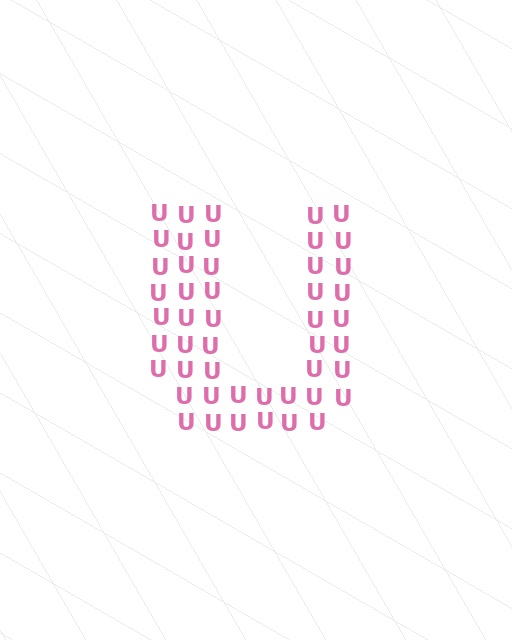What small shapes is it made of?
It is made of small letter U's.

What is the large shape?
The large shape is the letter U.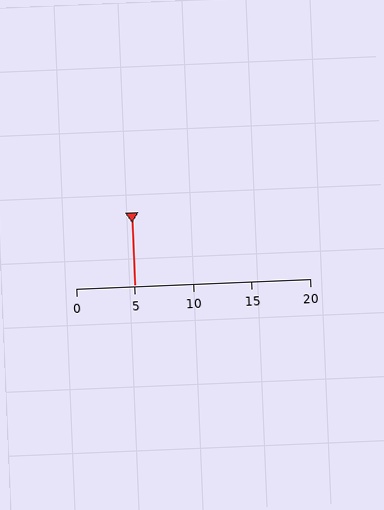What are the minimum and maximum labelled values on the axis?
The axis runs from 0 to 20.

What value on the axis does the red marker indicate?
The marker indicates approximately 5.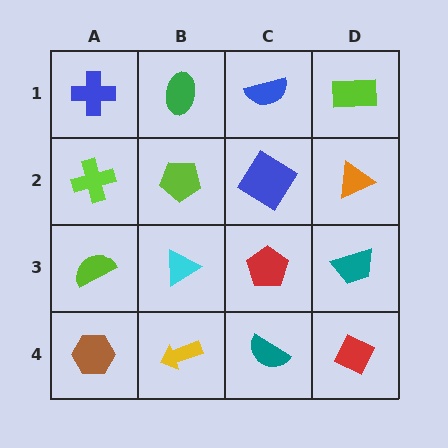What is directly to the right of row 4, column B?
A teal semicircle.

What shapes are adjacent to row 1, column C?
A blue diamond (row 2, column C), a green ellipse (row 1, column B), a lime rectangle (row 1, column D).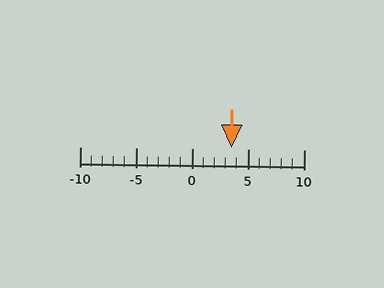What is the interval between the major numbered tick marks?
The major tick marks are spaced 5 units apart.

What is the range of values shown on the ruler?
The ruler shows values from -10 to 10.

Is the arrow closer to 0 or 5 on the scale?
The arrow is closer to 5.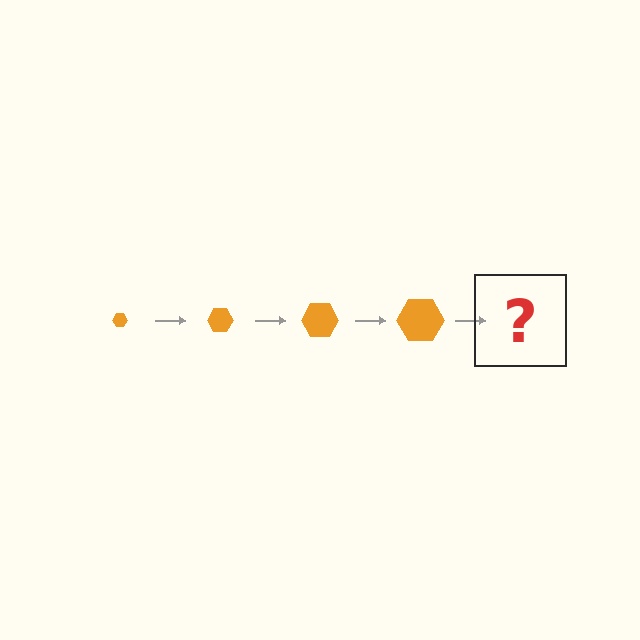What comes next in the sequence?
The next element should be an orange hexagon, larger than the previous one.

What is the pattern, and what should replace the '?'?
The pattern is that the hexagon gets progressively larger each step. The '?' should be an orange hexagon, larger than the previous one.